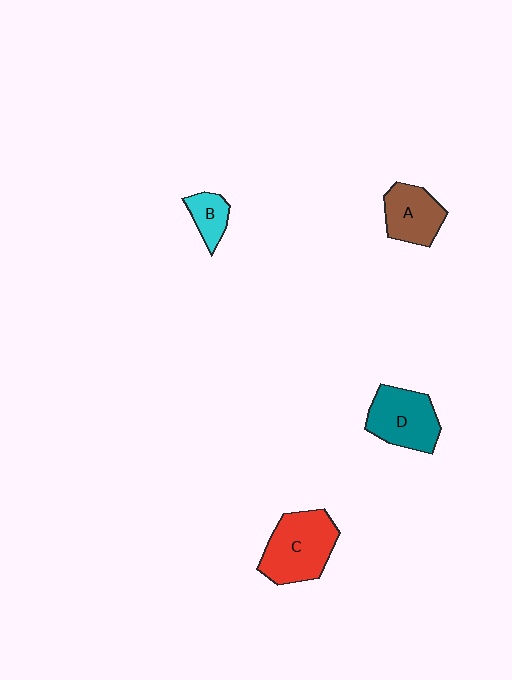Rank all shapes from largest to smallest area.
From largest to smallest: C (red), D (teal), A (brown), B (cyan).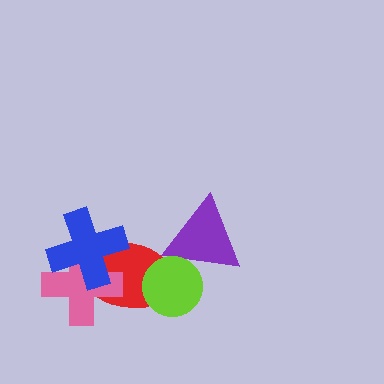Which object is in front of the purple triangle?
The lime circle is in front of the purple triangle.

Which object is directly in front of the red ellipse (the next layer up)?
The pink cross is directly in front of the red ellipse.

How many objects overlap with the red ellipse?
4 objects overlap with the red ellipse.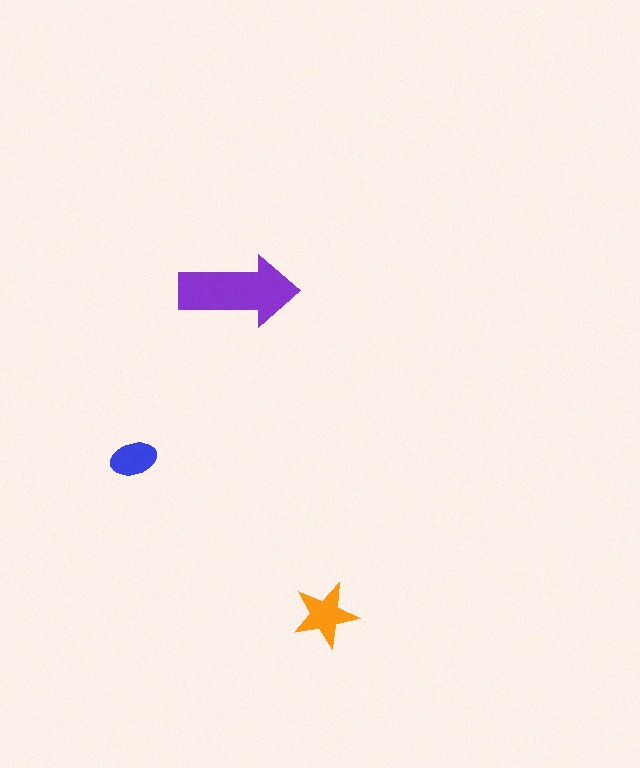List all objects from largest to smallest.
The purple arrow, the orange star, the blue ellipse.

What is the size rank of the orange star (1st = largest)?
2nd.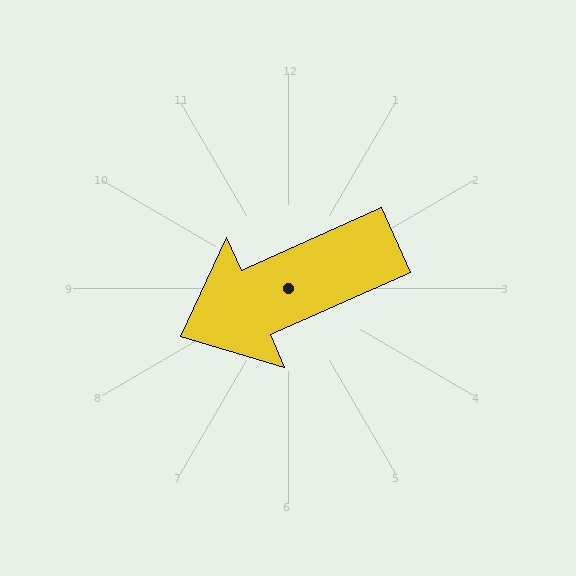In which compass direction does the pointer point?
Southwest.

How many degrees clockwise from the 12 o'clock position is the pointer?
Approximately 246 degrees.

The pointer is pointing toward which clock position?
Roughly 8 o'clock.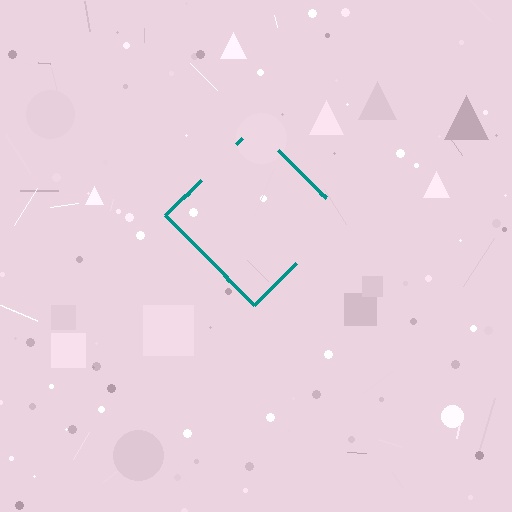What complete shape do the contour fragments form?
The contour fragments form a diamond.